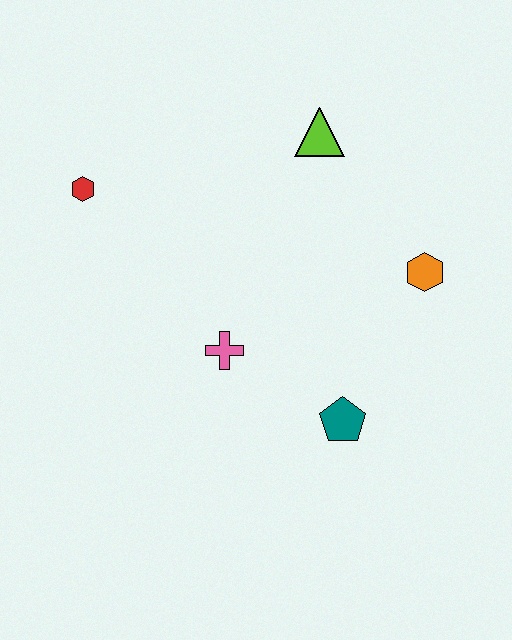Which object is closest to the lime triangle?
The orange hexagon is closest to the lime triangle.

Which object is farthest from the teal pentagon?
The red hexagon is farthest from the teal pentagon.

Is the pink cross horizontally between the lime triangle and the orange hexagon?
No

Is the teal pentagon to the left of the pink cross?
No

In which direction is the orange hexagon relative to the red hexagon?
The orange hexagon is to the right of the red hexagon.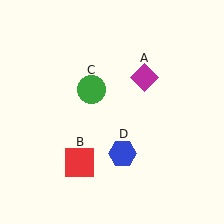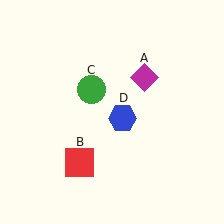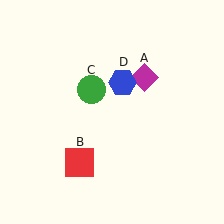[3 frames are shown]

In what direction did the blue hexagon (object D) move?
The blue hexagon (object D) moved up.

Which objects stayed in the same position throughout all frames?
Magenta diamond (object A) and red square (object B) and green circle (object C) remained stationary.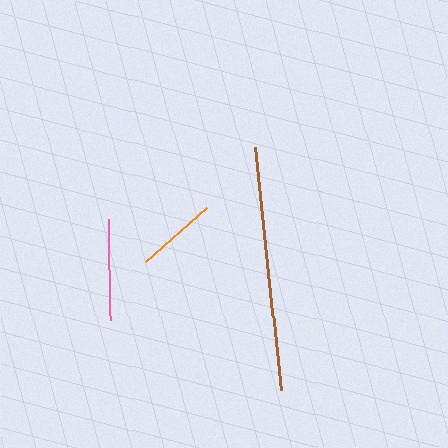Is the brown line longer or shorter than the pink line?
The brown line is longer than the pink line.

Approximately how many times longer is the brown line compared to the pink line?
The brown line is approximately 2.4 times the length of the pink line.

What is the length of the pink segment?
The pink segment is approximately 101 pixels long.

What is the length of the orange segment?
The orange segment is approximately 82 pixels long.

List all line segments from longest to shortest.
From longest to shortest: brown, pink, orange.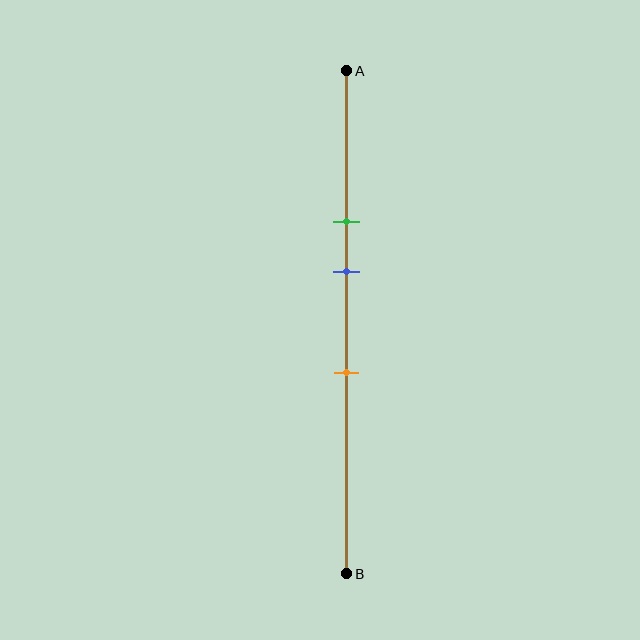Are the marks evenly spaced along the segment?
Yes, the marks are approximately evenly spaced.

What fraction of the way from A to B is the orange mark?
The orange mark is approximately 60% (0.6) of the way from A to B.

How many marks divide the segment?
There are 3 marks dividing the segment.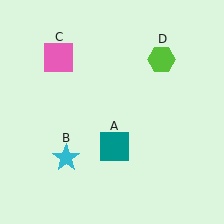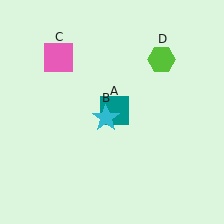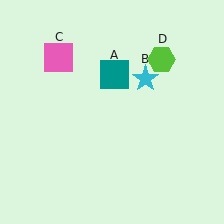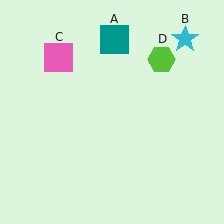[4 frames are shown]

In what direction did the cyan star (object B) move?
The cyan star (object B) moved up and to the right.